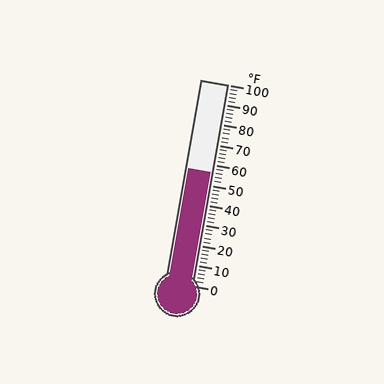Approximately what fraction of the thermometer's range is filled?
The thermometer is filled to approximately 55% of its range.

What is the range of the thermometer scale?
The thermometer scale ranges from 0°F to 100°F.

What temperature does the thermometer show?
The thermometer shows approximately 56°F.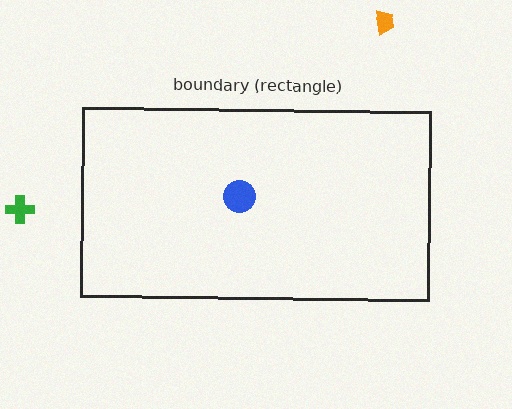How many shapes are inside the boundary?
1 inside, 2 outside.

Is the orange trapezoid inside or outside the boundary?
Outside.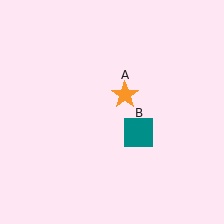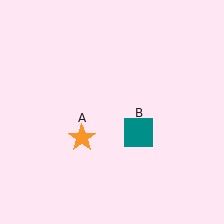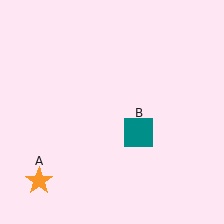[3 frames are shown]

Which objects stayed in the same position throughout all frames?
Teal square (object B) remained stationary.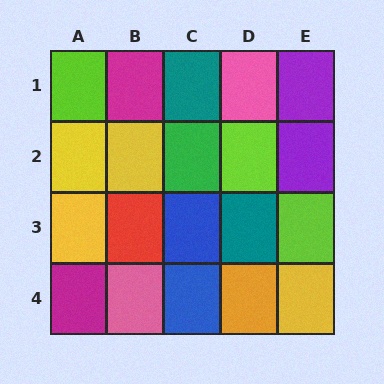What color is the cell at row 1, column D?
Pink.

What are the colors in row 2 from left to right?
Yellow, yellow, green, lime, purple.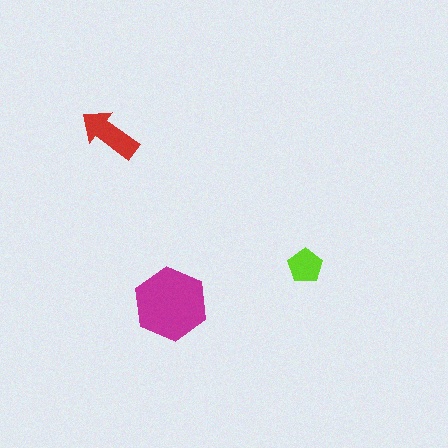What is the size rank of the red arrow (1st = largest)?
2nd.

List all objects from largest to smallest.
The magenta hexagon, the red arrow, the lime pentagon.